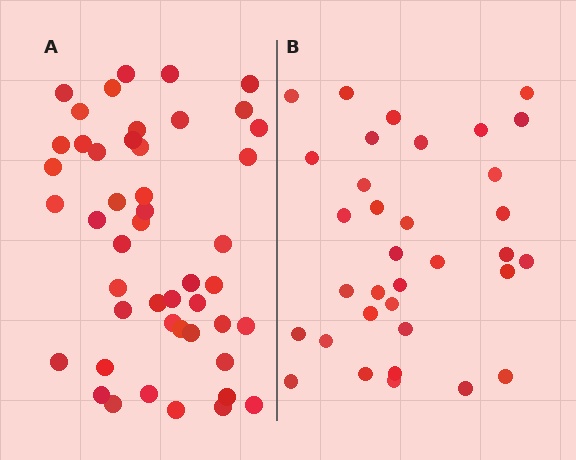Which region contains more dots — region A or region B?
Region A (the left region) has more dots.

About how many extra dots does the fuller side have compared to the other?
Region A has approximately 15 more dots than region B.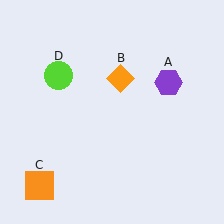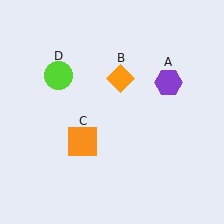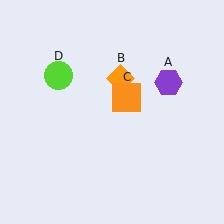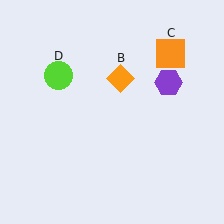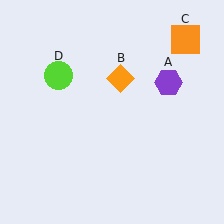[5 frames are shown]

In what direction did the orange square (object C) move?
The orange square (object C) moved up and to the right.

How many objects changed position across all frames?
1 object changed position: orange square (object C).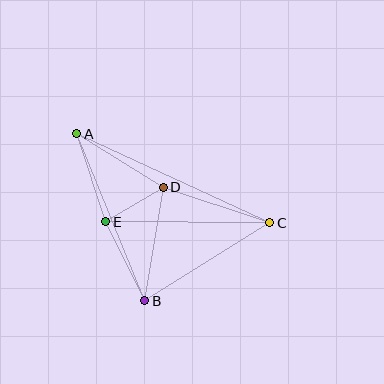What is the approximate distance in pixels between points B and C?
The distance between B and C is approximately 147 pixels.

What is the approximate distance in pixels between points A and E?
The distance between A and E is approximately 92 pixels.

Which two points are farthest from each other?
Points A and C are farthest from each other.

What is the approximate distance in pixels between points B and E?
The distance between B and E is approximately 88 pixels.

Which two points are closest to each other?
Points D and E are closest to each other.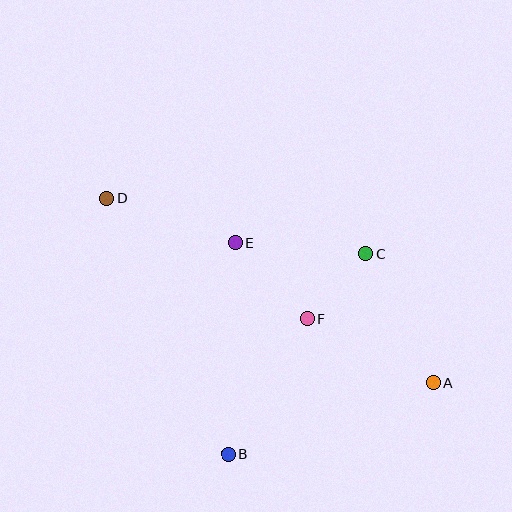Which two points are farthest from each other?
Points A and D are farthest from each other.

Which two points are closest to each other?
Points C and F are closest to each other.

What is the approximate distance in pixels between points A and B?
The distance between A and B is approximately 217 pixels.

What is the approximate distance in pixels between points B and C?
The distance between B and C is approximately 243 pixels.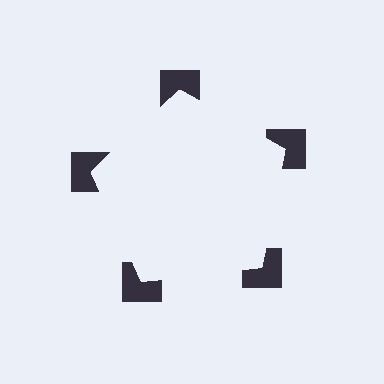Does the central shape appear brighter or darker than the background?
It typically appears slightly brighter than the background, even though no actual brightness change is drawn.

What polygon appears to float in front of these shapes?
An illusory pentagon — its edges are inferred from the aligned wedge cuts in the notched squares, not physically drawn.